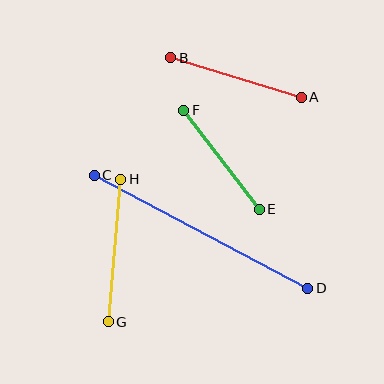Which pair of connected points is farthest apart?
Points C and D are farthest apart.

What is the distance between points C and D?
The distance is approximately 241 pixels.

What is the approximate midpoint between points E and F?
The midpoint is at approximately (222, 160) pixels.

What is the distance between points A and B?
The distance is approximately 136 pixels.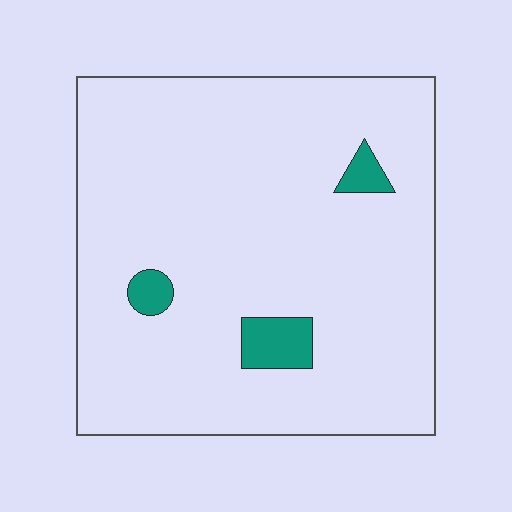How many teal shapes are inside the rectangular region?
3.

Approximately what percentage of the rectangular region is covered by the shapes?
Approximately 5%.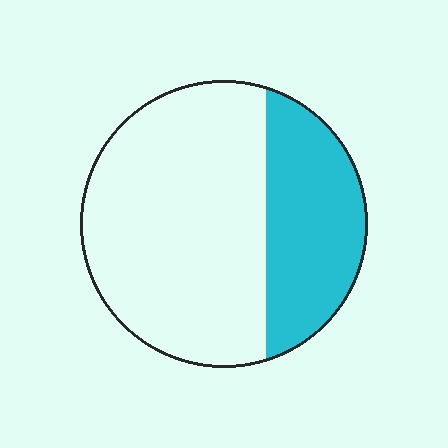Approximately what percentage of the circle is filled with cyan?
Approximately 30%.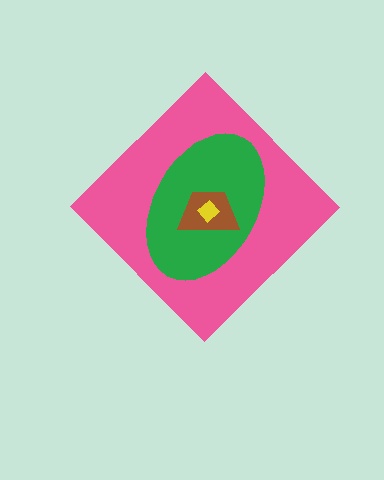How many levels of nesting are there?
4.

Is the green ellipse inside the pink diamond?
Yes.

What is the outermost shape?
The pink diamond.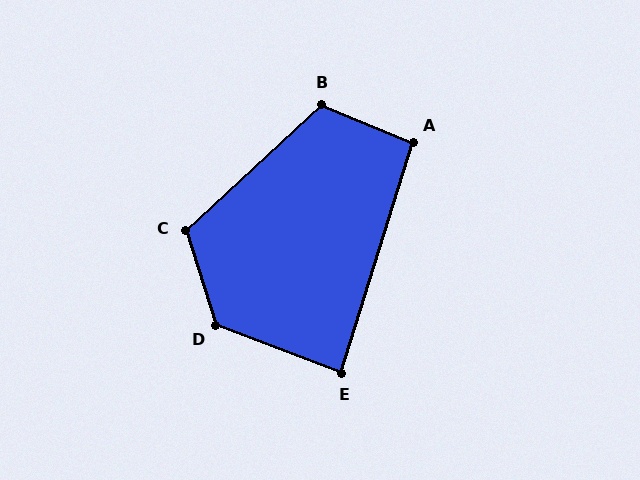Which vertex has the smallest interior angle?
E, at approximately 87 degrees.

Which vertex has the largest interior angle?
D, at approximately 128 degrees.